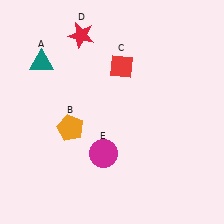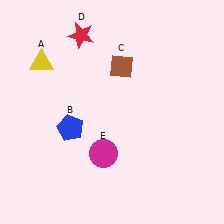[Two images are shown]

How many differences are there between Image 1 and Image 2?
There are 3 differences between the two images.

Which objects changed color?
A changed from teal to yellow. B changed from orange to blue. C changed from red to brown.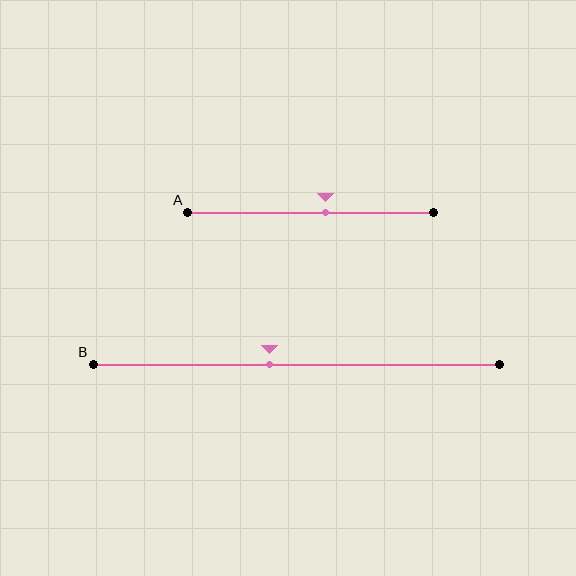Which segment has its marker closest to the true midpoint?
Segment A has its marker closest to the true midpoint.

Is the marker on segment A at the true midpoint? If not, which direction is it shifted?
No, the marker on segment A is shifted to the right by about 6% of the segment length.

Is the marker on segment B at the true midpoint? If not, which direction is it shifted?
No, the marker on segment B is shifted to the left by about 7% of the segment length.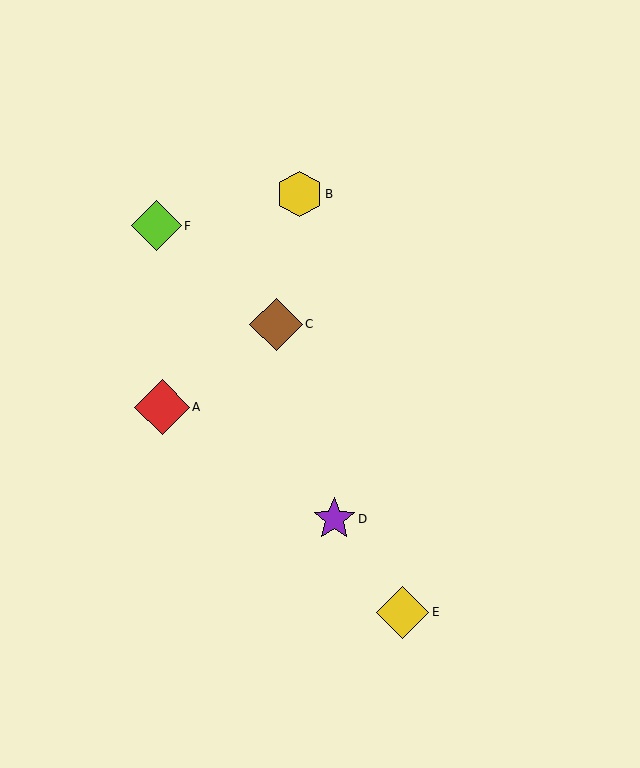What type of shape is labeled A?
Shape A is a red diamond.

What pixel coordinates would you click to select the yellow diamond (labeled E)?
Click at (403, 612) to select the yellow diamond E.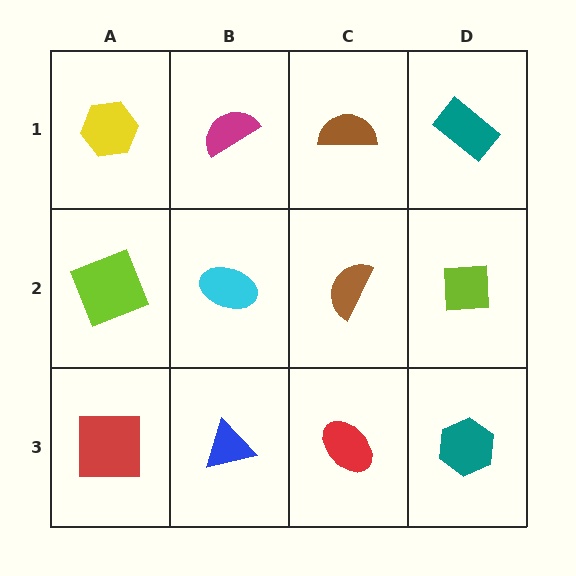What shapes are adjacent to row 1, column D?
A lime square (row 2, column D), a brown semicircle (row 1, column C).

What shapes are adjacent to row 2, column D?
A teal rectangle (row 1, column D), a teal hexagon (row 3, column D), a brown semicircle (row 2, column C).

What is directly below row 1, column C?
A brown semicircle.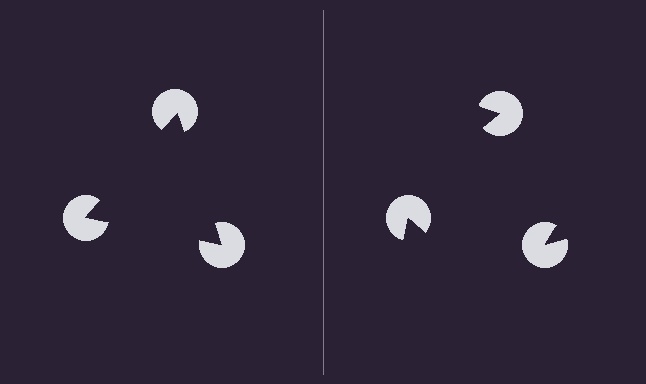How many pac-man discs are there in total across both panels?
6 — 3 on each side.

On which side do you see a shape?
An illusory triangle appears on the left side. On the right side the wedge cuts are rotated, so no coherent shape forms.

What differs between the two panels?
The pac-man discs are positioned identically on both sides; only the wedge orientations differ. On the left they align to a triangle; on the right they are misaligned.